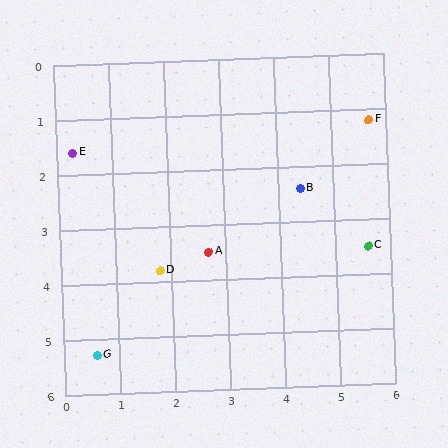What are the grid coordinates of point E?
Point E is at approximately (0.3, 1.6).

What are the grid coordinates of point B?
Point B is at approximately (4.4, 2.4).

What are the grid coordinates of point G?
Point G is at approximately (0.6, 5.3).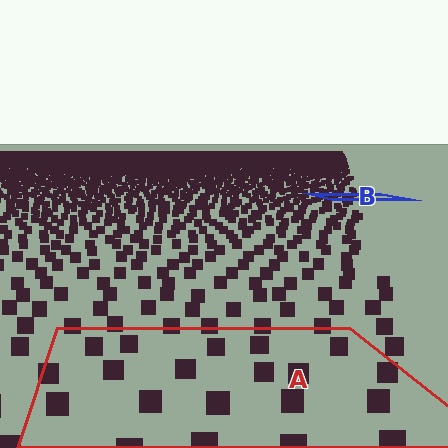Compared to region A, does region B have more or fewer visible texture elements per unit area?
Region B has more texture elements per unit area — they are packed more densely because it is farther away.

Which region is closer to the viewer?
Region A is closer. The texture elements there are larger and more spread out.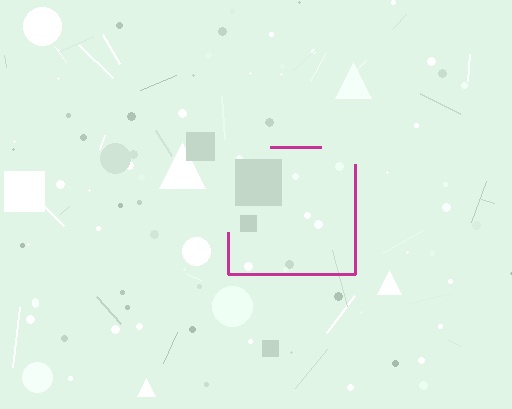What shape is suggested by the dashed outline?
The dashed outline suggests a square.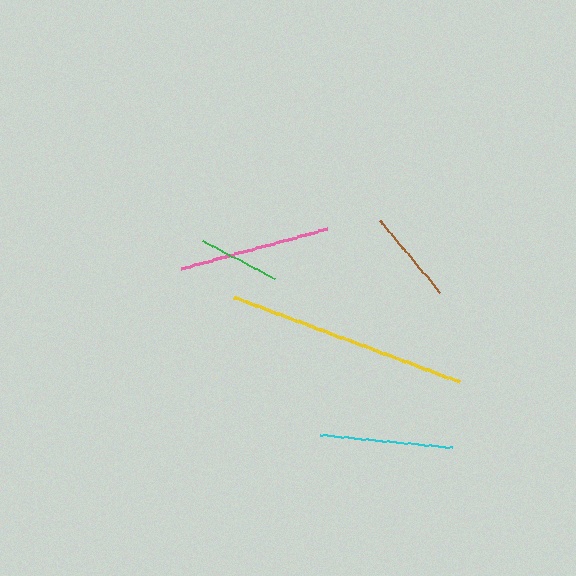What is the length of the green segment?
The green segment is approximately 82 pixels long.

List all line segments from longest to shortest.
From longest to shortest: yellow, pink, cyan, brown, green.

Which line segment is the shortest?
The green line is the shortest at approximately 82 pixels.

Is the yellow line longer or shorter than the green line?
The yellow line is longer than the green line.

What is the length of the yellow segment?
The yellow segment is approximately 241 pixels long.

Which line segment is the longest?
The yellow line is the longest at approximately 241 pixels.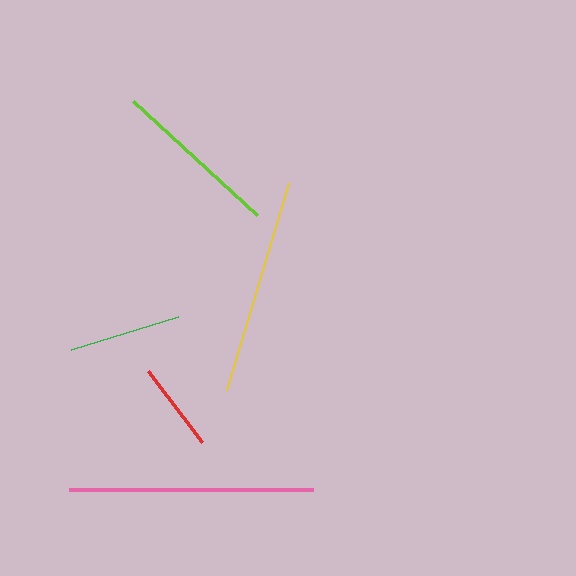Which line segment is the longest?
The pink line is the longest at approximately 244 pixels.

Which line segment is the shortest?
The red line is the shortest at approximately 90 pixels.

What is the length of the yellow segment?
The yellow segment is approximately 216 pixels long.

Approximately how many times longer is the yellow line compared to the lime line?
The yellow line is approximately 1.3 times the length of the lime line.